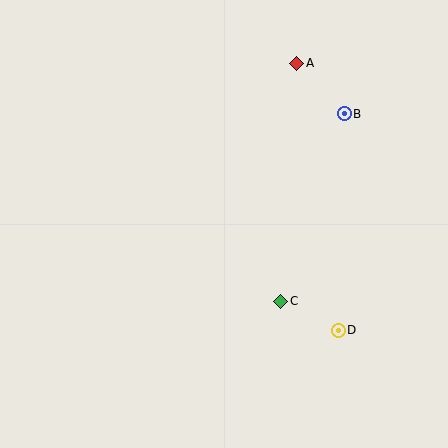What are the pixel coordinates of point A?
Point A is at (297, 63).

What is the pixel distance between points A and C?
The distance between A and C is 239 pixels.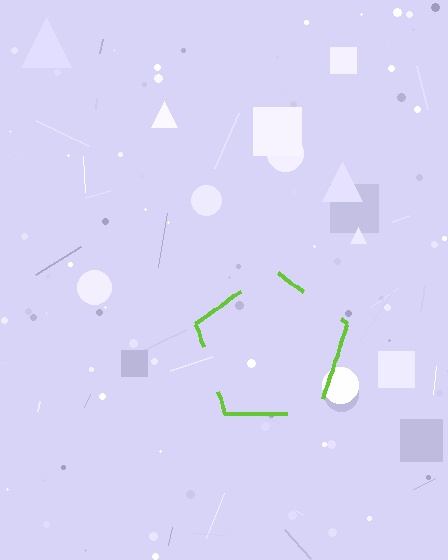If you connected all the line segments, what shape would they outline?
They would outline a pentagon.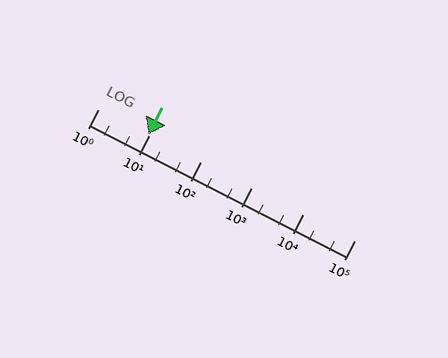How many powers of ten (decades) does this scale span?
The scale spans 5 decades, from 1 to 100000.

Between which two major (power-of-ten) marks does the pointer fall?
The pointer is between 1 and 10.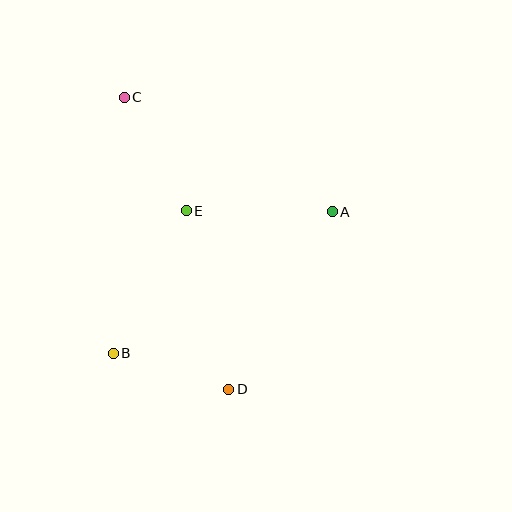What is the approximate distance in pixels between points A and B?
The distance between A and B is approximately 261 pixels.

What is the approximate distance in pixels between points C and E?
The distance between C and E is approximately 130 pixels.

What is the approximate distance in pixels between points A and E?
The distance between A and E is approximately 146 pixels.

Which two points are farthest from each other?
Points C and D are farthest from each other.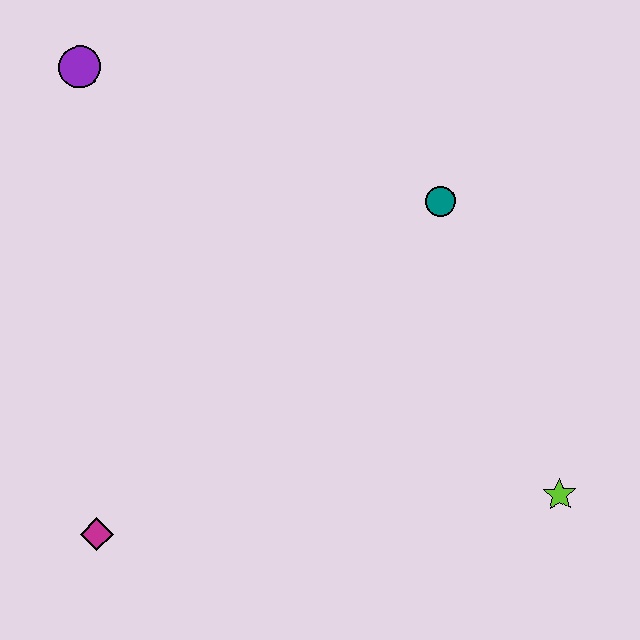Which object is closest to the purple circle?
The teal circle is closest to the purple circle.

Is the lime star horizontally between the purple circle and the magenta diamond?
No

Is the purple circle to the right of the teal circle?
No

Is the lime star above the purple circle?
No